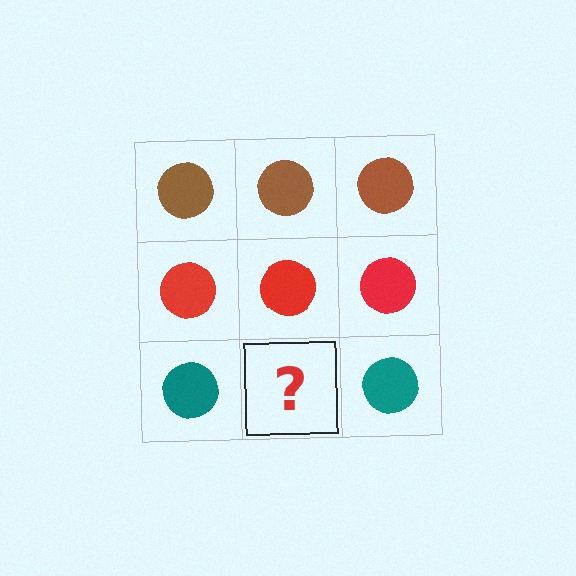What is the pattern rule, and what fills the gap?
The rule is that each row has a consistent color. The gap should be filled with a teal circle.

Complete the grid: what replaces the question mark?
The question mark should be replaced with a teal circle.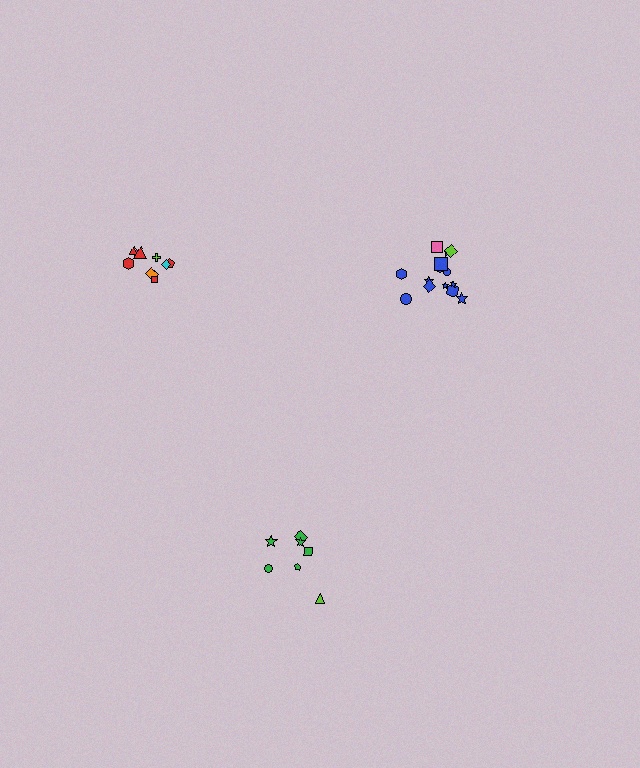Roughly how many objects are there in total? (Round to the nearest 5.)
Roughly 30 objects in total.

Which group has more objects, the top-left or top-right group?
The top-right group.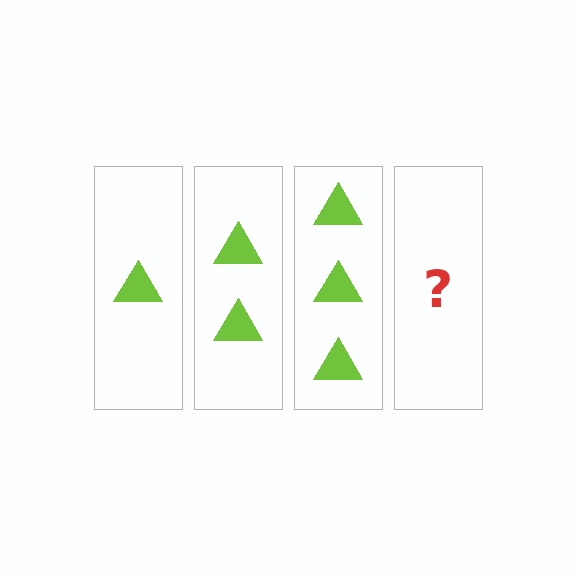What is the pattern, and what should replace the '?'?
The pattern is that each step adds one more triangle. The '?' should be 4 triangles.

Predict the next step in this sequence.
The next step is 4 triangles.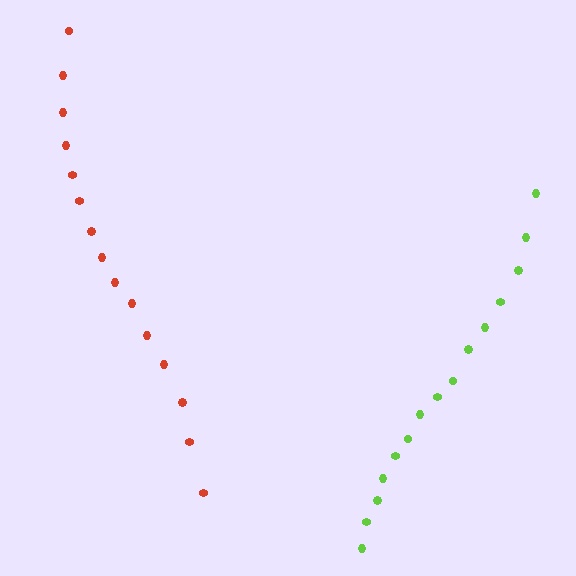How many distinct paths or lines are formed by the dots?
There are 2 distinct paths.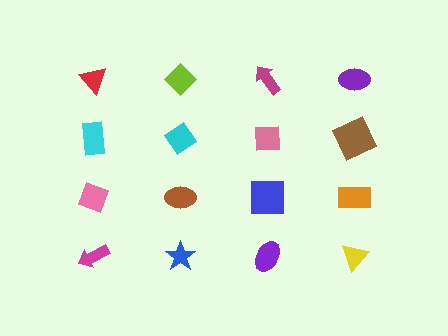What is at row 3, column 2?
A brown ellipse.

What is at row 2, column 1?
A cyan rectangle.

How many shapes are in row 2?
4 shapes.